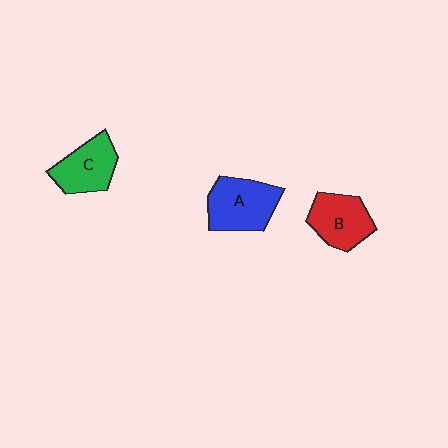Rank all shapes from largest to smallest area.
From largest to smallest: A (blue), B (red), C (green).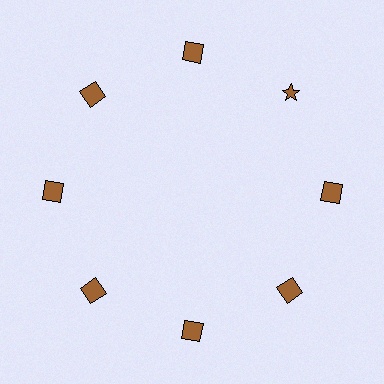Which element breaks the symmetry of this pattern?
The brown star at roughly the 2 o'clock position breaks the symmetry. All other shapes are brown squares.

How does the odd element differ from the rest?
It has a different shape: star instead of square.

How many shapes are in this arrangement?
There are 8 shapes arranged in a ring pattern.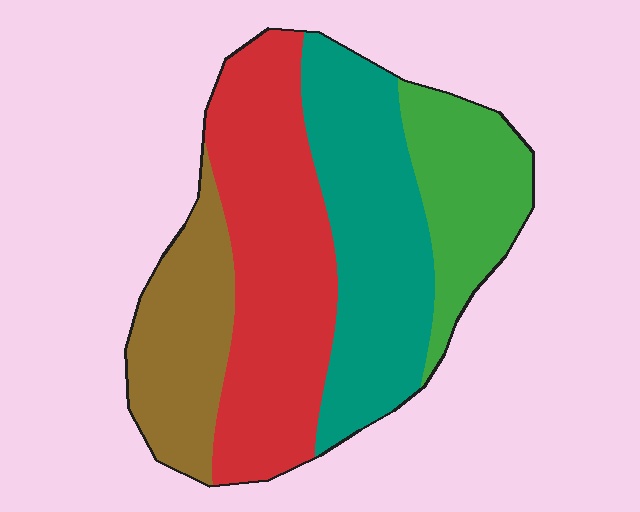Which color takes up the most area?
Red, at roughly 35%.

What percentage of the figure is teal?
Teal takes up between a quarter and a half of the figure.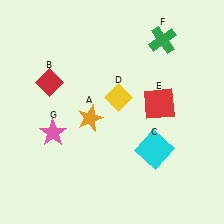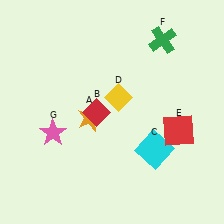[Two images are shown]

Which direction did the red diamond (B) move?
The red diamond (B) moved right.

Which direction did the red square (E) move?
The red square (E) moved down.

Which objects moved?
The objects that moved are: the red diamond (B), the red square (E).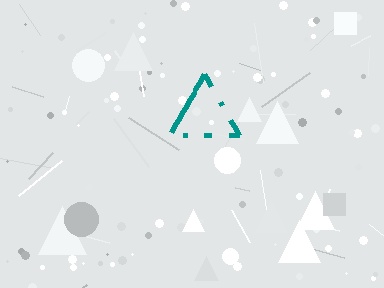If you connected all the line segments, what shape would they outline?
They would outline a triangle.